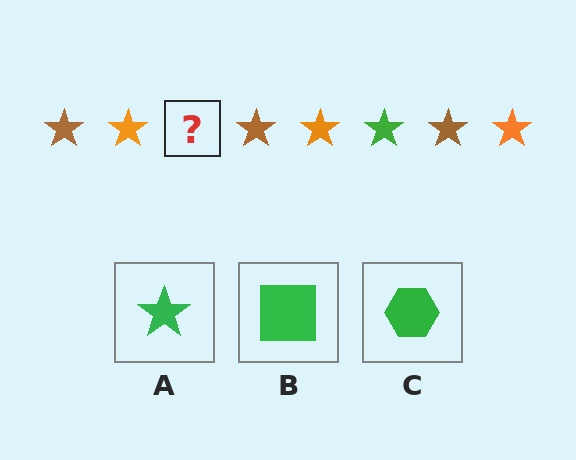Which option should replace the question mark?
Option A.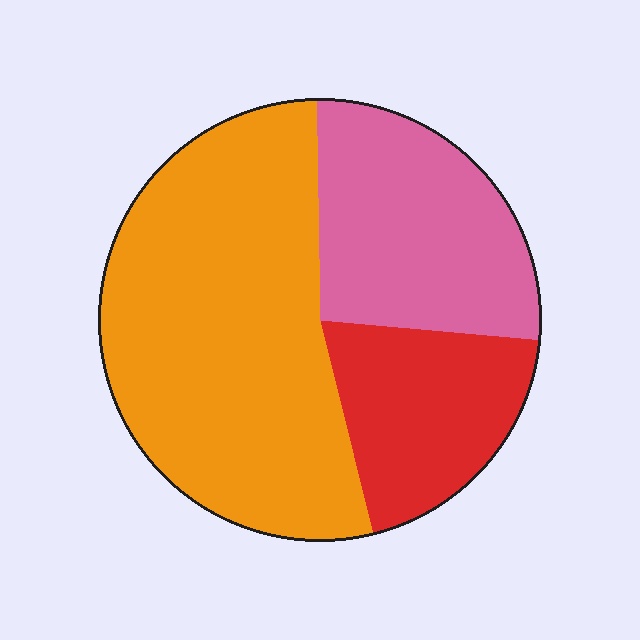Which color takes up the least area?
Red, at roughly 20%.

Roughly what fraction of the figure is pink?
Pink takes up about one quarter (1/4) of the figure.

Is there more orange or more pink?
Orange.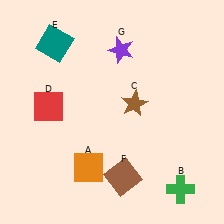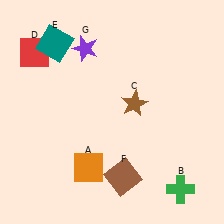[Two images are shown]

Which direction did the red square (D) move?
The red square (D) moved up.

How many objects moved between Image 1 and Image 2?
2 objects moved between the two images.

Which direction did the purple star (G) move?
The purple star (G) moved left.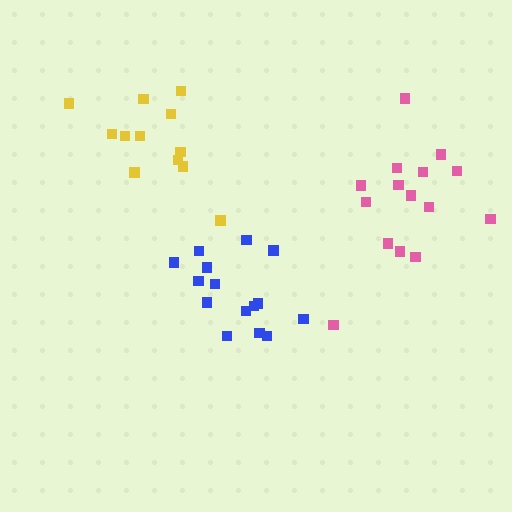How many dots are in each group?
Group 1: 15 dots, Group 2: 12 dots, Group 3: 15 dots (42 total).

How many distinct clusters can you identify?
There are 3 distinct clusters.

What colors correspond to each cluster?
The clusters are colored: blue, yellow, pink.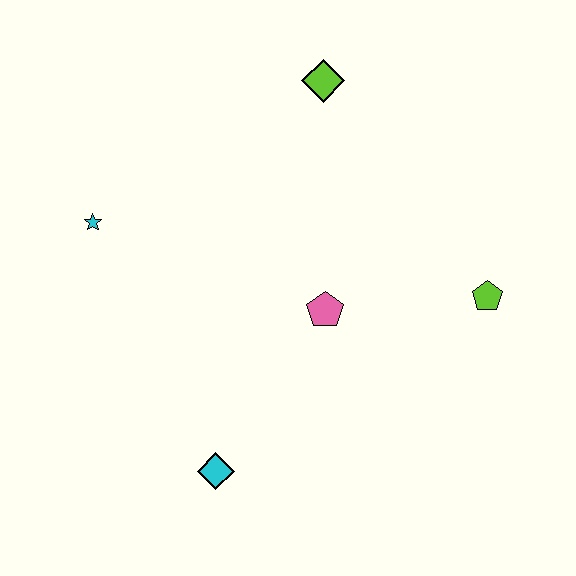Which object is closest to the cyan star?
The pink pentagon is closest to the cyan star.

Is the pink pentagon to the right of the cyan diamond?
Yes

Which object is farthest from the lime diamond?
The cyan diamond is farthest from the lime diamond.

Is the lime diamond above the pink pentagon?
Yes